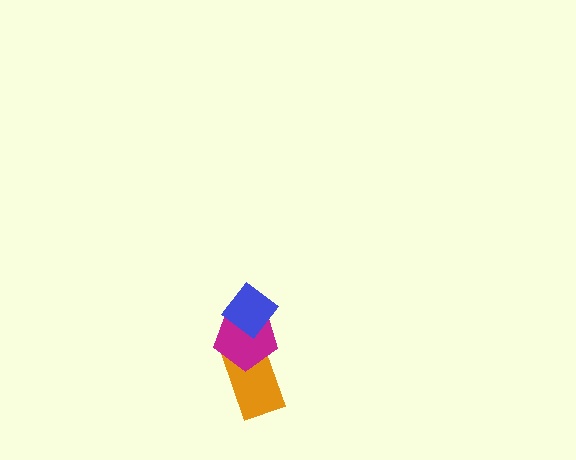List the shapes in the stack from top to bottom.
From top to bottom: the blue diamond, the magenta pentagon, the orange rectangle.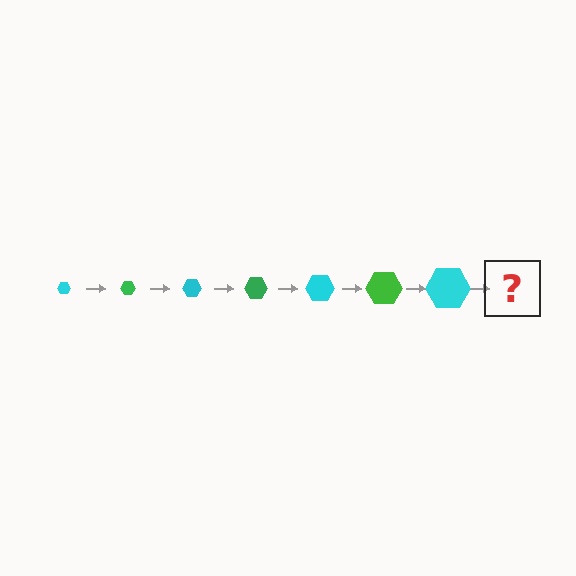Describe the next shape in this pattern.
It should be a green hexagon, larger than the previous one.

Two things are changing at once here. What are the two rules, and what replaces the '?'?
The two rules are that the hexagon grows larger each step and the color cycles through cyan and green. The '?' should be a green hexagon, larger than the previous one.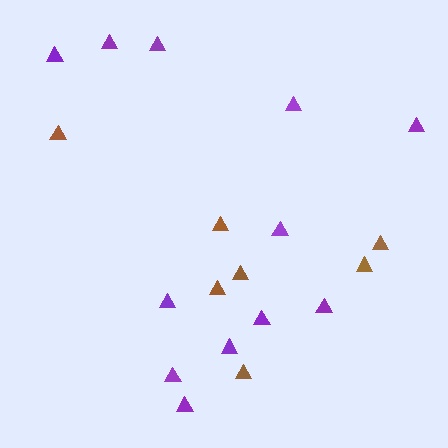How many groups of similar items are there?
There are 2 groups: one group of purple triangles (12) and one group of brown triangles (7).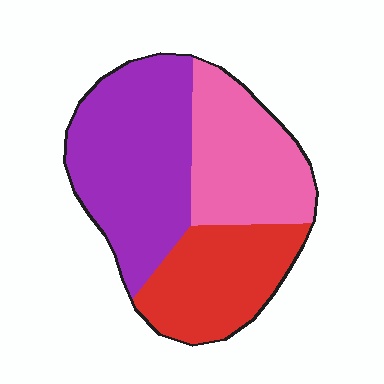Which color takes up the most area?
Purple, at roughly 45%.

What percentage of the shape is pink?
Pink takes up about one third (1/3) of the shape.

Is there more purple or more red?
Purple.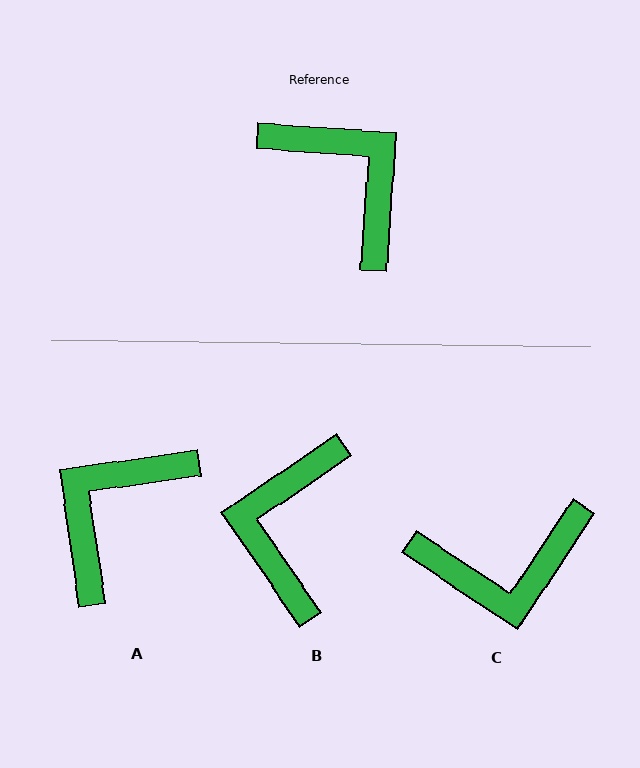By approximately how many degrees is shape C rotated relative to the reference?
Approximately 119 degrees clockwise.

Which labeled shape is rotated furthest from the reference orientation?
B, about 128 degrees away.